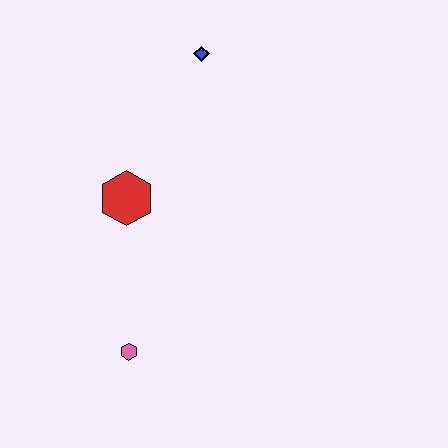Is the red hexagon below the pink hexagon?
No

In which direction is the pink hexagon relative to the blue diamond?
The pink hexagon is below the blue diamond.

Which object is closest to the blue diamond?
The red hexagon is closest to the blue diamond.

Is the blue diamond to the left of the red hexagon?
No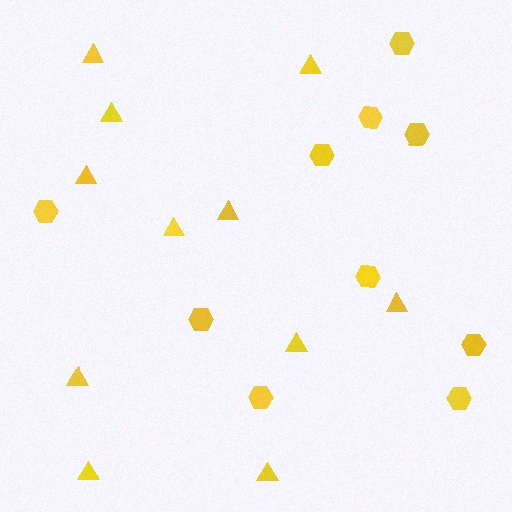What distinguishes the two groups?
There are 2 groups: one group of triangles (11) and one group of hexagons (10).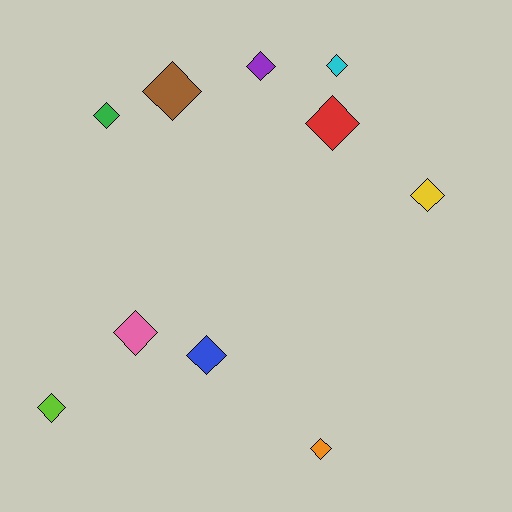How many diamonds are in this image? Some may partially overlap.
There are 10 diamonds.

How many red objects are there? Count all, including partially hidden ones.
There is 1 red object.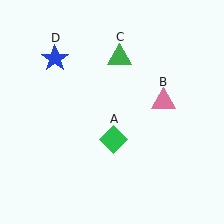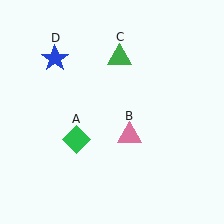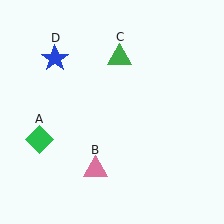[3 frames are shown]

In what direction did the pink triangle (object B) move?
The pink triangle (object B) moved down and to the left.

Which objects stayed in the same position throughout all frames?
Green triangle (object C) and blue star (object D) remained stationary.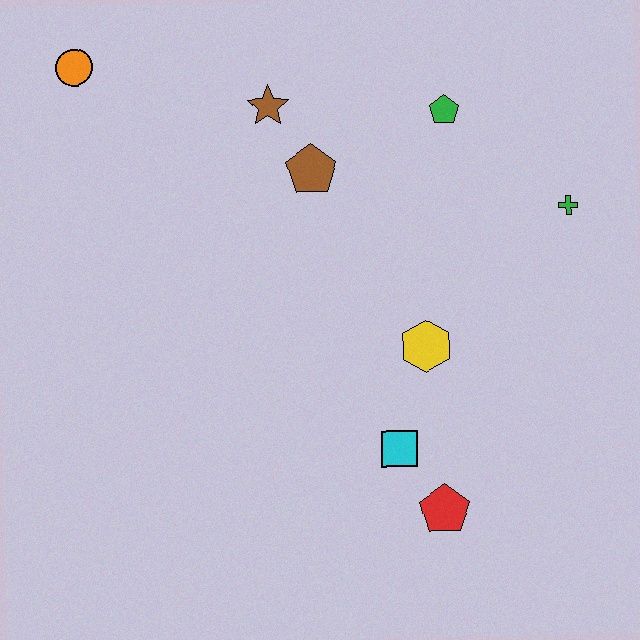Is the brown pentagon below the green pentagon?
Yes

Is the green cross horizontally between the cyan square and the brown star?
No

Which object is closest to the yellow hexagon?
The cyan square is closest to the yellow hexagon.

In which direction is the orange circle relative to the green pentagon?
The orange circle is to the left of the green pentagon.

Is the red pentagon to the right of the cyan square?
Yes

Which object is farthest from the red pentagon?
The orange circle is farthest from the red pentagon.